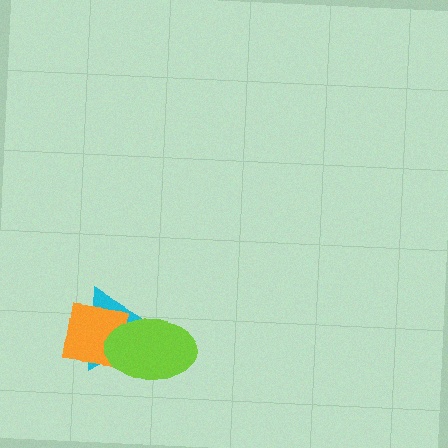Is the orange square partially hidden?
Yes, it is partially covered by another shape.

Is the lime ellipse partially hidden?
No, no other shape covers it.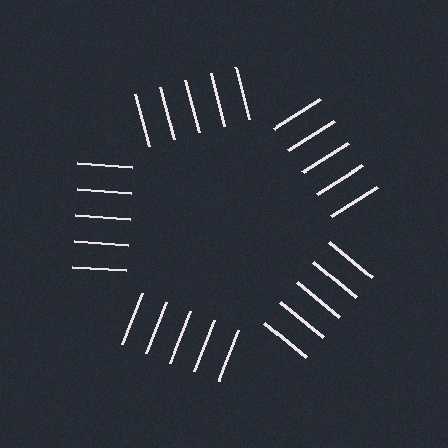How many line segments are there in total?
25 — 5 along each of the 5 edges.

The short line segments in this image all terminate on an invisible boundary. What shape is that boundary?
An illusory pentagon — the line segments terminate on its edges but no continuous stroke is drawn.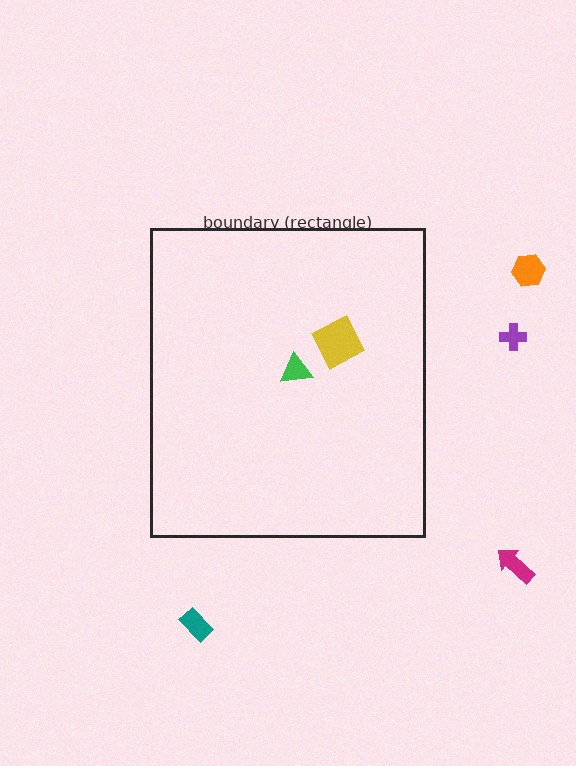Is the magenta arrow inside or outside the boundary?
Outside.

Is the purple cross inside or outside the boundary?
Outside.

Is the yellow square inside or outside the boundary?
Inside.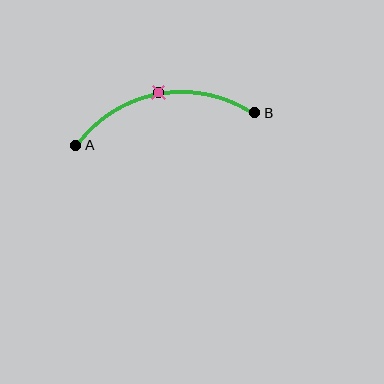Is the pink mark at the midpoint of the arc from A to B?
Yes. The pink mark lies on the arc at equal arc-length from both A and B — it is the arc midpoint.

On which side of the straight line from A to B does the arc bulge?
The arc bulges above the straight line connecting A and B.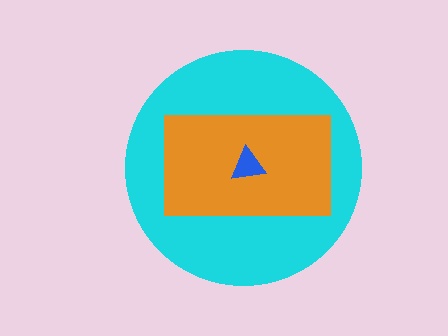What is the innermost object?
The blue triangle.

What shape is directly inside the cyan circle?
The orange rectangle.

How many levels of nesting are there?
3.